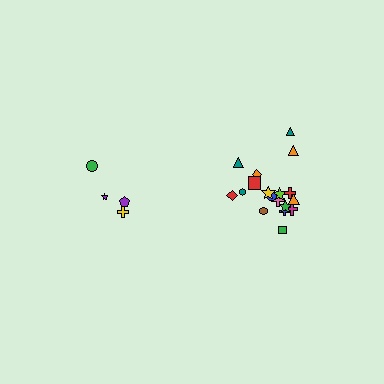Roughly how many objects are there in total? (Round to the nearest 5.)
Roughly 20 objects in total.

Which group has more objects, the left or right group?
The right group.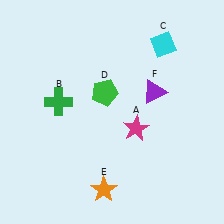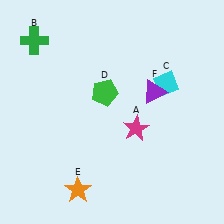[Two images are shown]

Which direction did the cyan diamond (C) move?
The cyan diamond (C) moved down.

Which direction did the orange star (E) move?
The orange star (E) moved left.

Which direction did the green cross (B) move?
The green cross (B) moved up.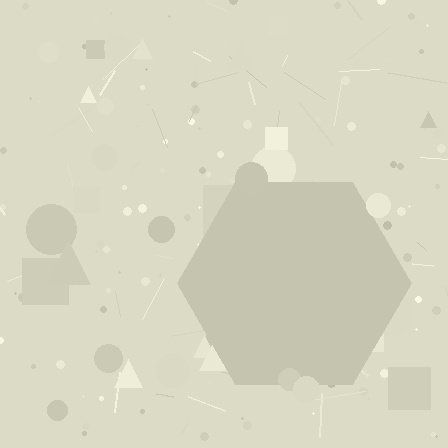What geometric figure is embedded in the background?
A hexagon is embedded in the background.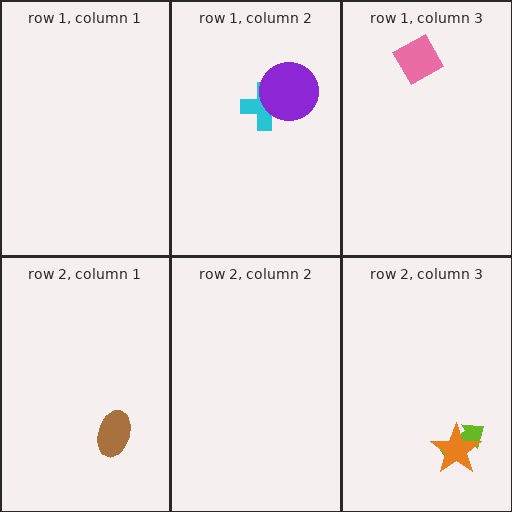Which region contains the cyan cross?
The row 1, column 2 region.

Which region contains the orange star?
The row 2, column 3 region.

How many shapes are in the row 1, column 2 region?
2.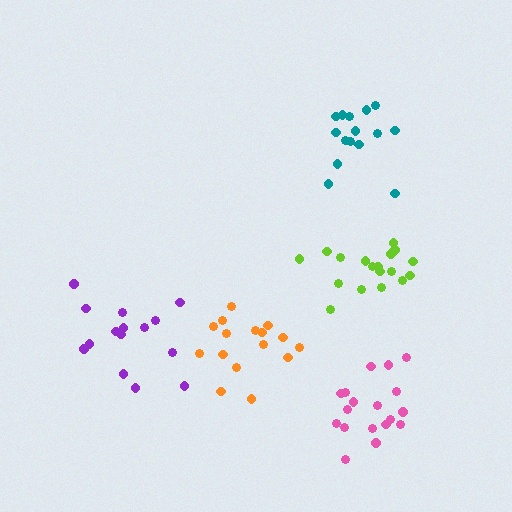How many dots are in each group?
Group 1: 15 dots, Group 2: 15 dots, Group 3: 18 dots, Group 4: 16 dots, Group 5: 18 dots (82 total).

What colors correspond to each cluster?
The clusters are colored: teal, purple, pink, orange, lime.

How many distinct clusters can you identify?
There are 5 distinct clusters.